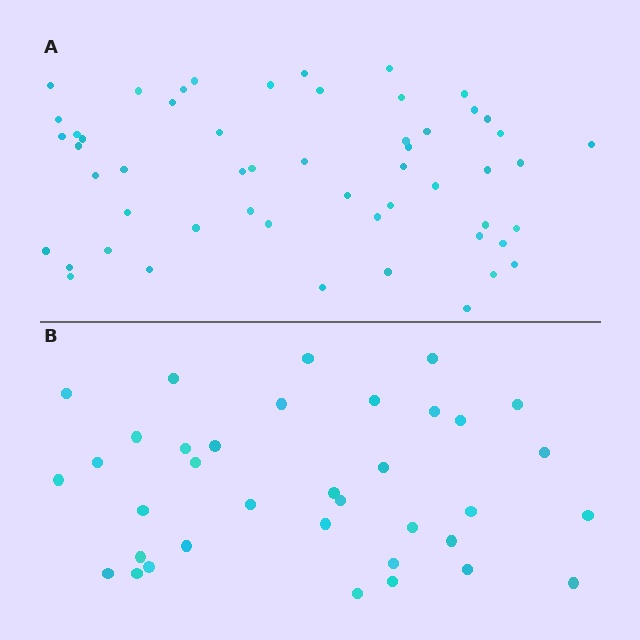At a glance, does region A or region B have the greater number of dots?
Region A (the top region) has more dots.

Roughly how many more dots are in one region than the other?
Region A has approximately 20 more dots than region B.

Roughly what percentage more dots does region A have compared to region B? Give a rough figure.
About 50% more.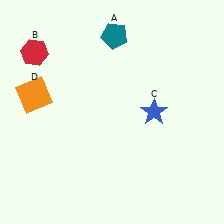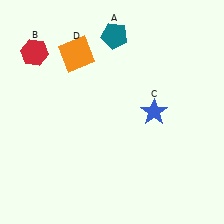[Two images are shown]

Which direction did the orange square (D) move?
The orange square (D) moved right.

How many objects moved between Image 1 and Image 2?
1 object moved between the two images.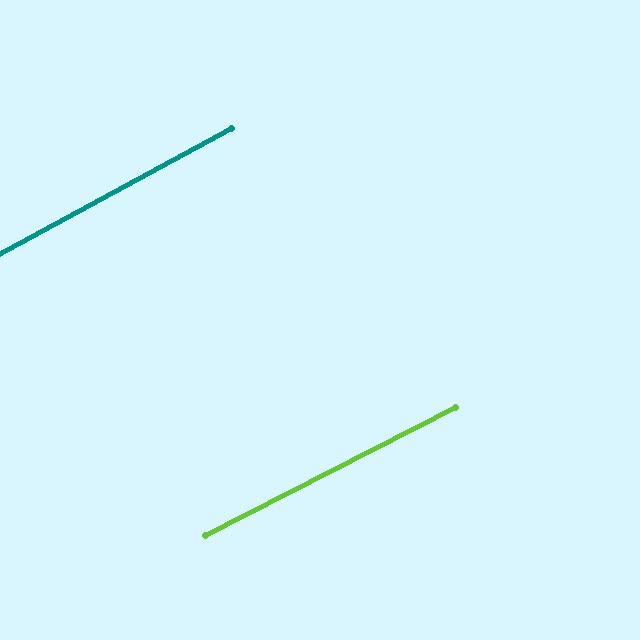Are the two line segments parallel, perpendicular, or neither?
Parallel — their directions differ by only 1.4°.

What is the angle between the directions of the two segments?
Approximately 1 degree.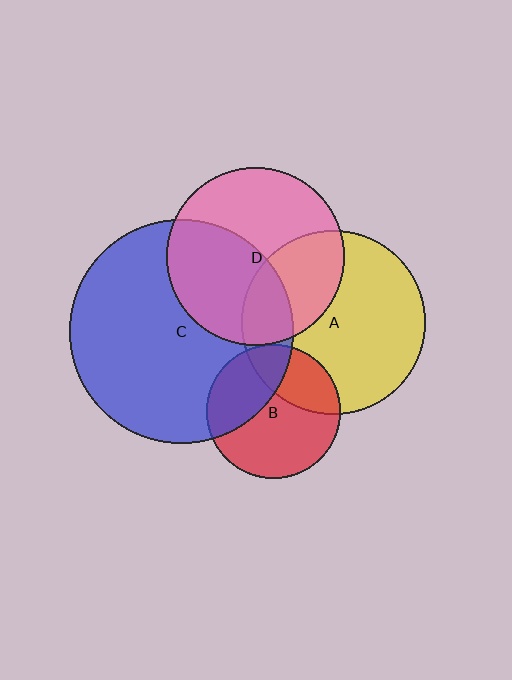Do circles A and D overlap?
Yes.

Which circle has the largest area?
Circle C (blue).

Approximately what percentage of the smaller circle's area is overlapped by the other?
Approximately 35%.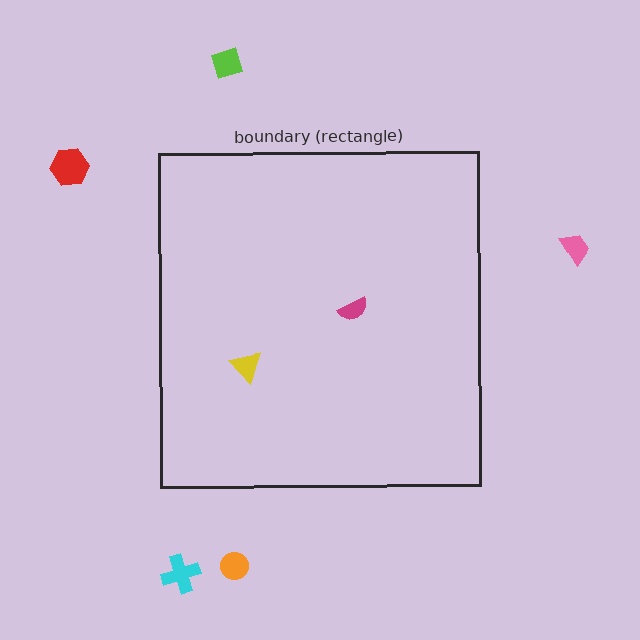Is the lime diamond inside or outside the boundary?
Outside.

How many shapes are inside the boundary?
2 inside, 5 outside.